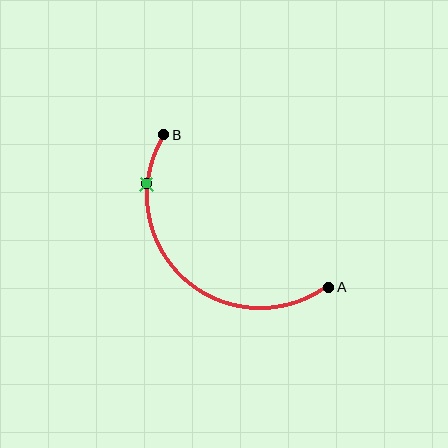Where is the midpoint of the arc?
The arc midpoint is the point on the curve farthest from the straight line joining A and B. It sits below and to the left of that line.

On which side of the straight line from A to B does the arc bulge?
The arc bulges below and to the left of the straight line connecting A and B.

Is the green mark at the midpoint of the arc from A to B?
No. The green mark lies on the arc but is closer to endpoint B. The arc midpoint would be at the point on the curve equidistant along the arc from both A and B.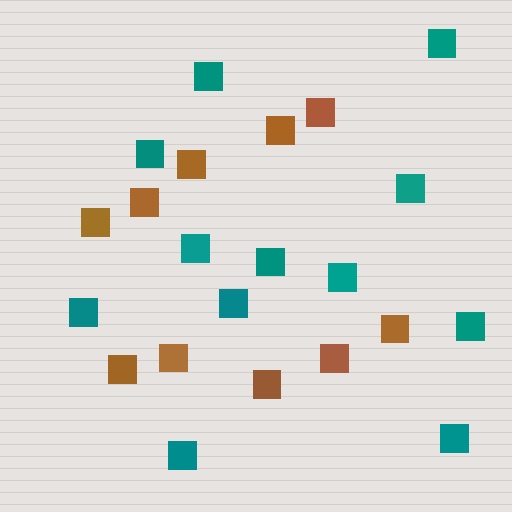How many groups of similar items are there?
There are 2 groups: one group of brown squares (10) and one group of teal squares (12).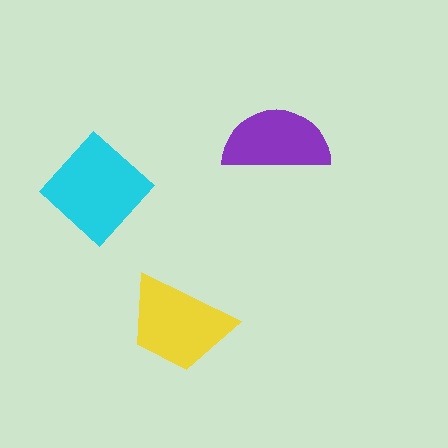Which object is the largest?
The cyan diamond.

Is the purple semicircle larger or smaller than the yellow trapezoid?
Smaller.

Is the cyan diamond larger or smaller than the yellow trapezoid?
Larger.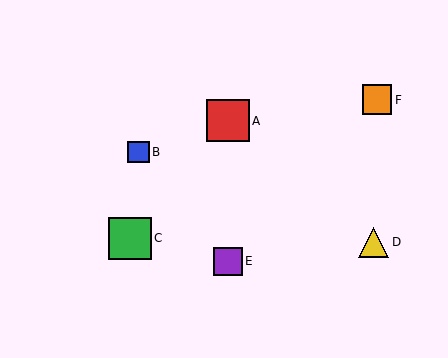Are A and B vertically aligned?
No, A is at x≈228 and B is at x≈138.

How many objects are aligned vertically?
2 objects (A, E) are aligned vertically.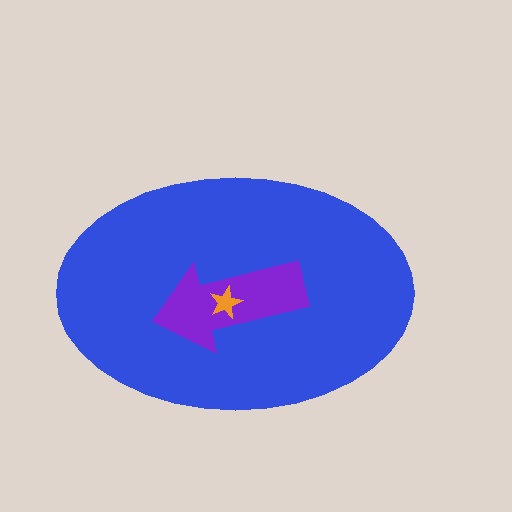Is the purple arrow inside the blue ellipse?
Yes.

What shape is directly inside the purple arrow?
The orange star.